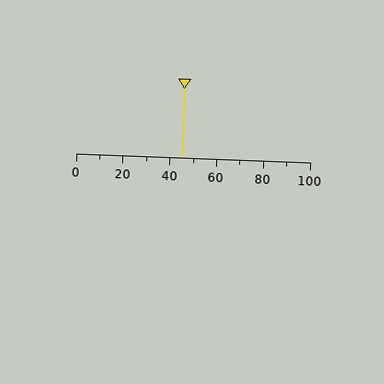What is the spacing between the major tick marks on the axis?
The major ticks are spaced 20 apart.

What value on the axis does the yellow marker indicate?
The marker indicates approximately 45.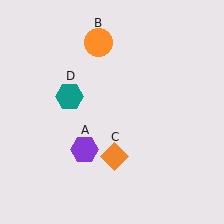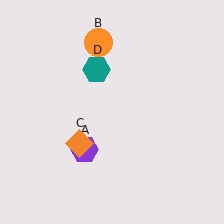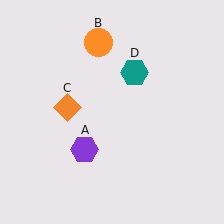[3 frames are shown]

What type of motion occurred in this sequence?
The orange diamond (object C), teal hexagon (object D) rotated clockwise around the center of the scene.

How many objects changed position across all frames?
2 objects changed position: orange diamond (object C), teal hexagon (object D).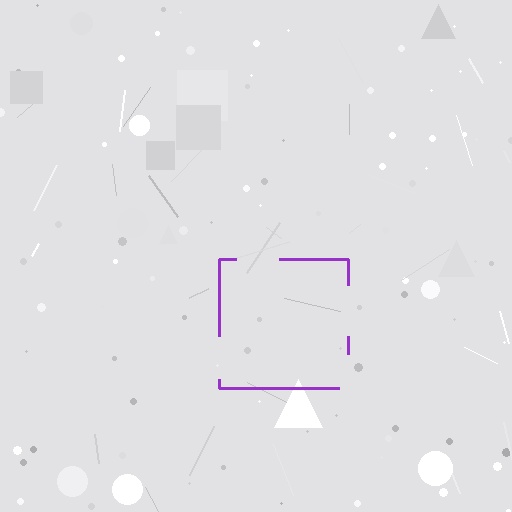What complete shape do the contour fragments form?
The contour fragments form a square.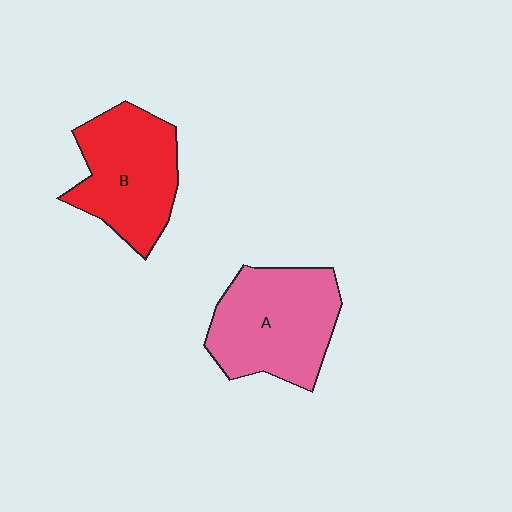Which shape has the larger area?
Shape A (pink).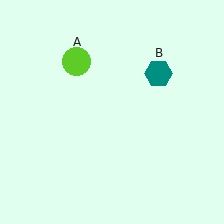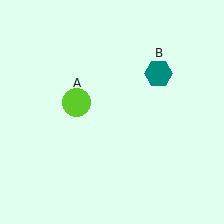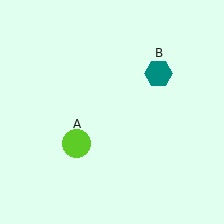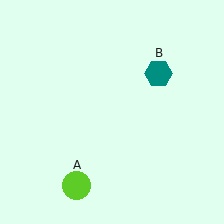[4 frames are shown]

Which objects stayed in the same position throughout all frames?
Teal hexagon (object B) remained stationary.